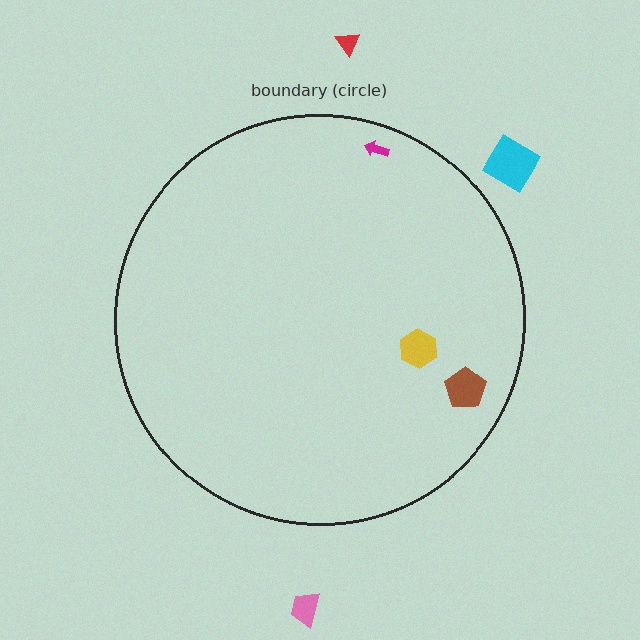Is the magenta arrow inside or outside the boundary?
Inside.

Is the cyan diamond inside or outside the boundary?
Outside.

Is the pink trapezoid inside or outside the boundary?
Outside.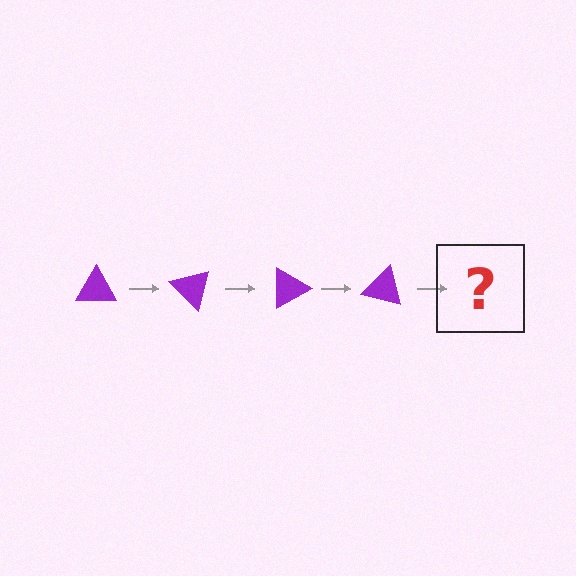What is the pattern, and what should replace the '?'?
The pattern is that the triangle rotates 45 degrees each step. The '?' should be a purple triangle rotated 180 degrees.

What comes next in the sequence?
The next element should be a purple triangle rotated 180 degrees.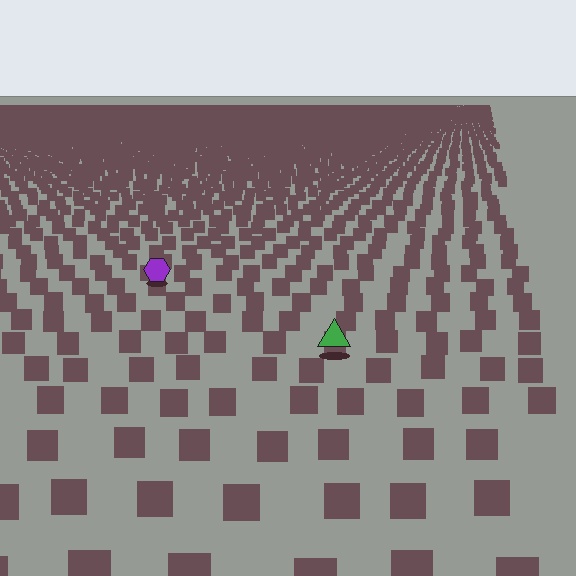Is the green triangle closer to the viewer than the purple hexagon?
Yes. The green triangle is closer — you can tell from the texture gradient: the ground texture is coarser near it.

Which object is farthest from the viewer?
The purple hexagon is farthest from the viewer. It appears smaller and the ground texture around it is denser.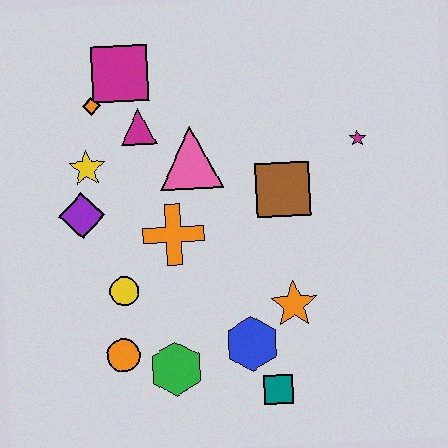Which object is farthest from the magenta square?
The teal square is farthest from the magenta square.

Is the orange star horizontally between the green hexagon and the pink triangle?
No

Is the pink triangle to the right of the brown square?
No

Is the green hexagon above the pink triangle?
No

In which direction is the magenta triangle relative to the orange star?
The magenta triangle is above the orange star.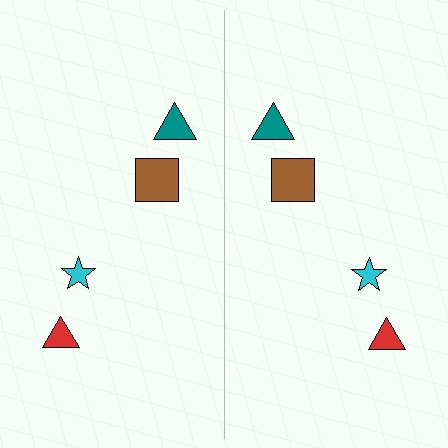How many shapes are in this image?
There are 8 shapes in this image.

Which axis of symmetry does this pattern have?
The pattern has a vertical axis of symmetry running through the center of the image.